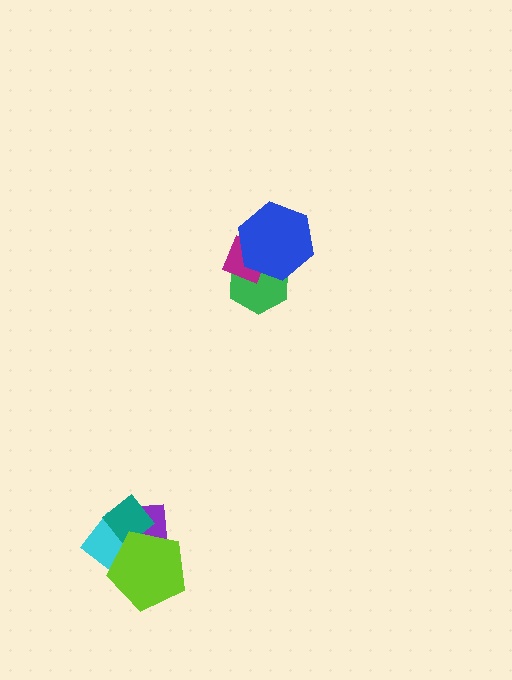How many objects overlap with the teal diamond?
3 objects overlap with the teal diamond.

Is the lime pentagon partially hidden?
No, no other shape covers it.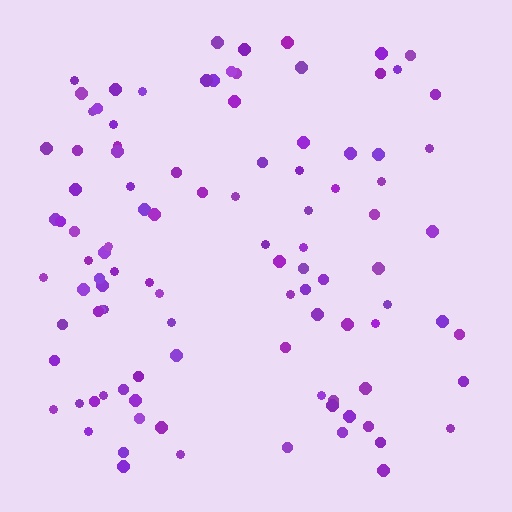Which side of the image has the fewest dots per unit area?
The right.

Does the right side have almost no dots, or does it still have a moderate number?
Still a moderate number, just noticeably fewer than the left.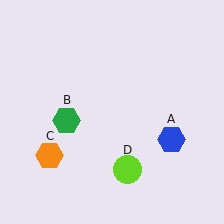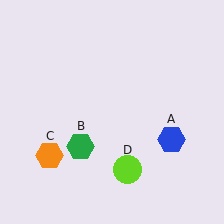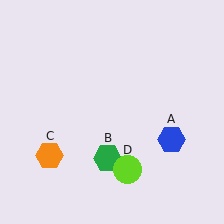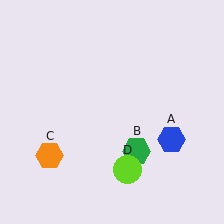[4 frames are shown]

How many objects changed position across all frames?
1 object changed position: green hexagon (object B).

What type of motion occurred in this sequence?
The green hexagon (object B) rotated counterclockwise around the center of the scene.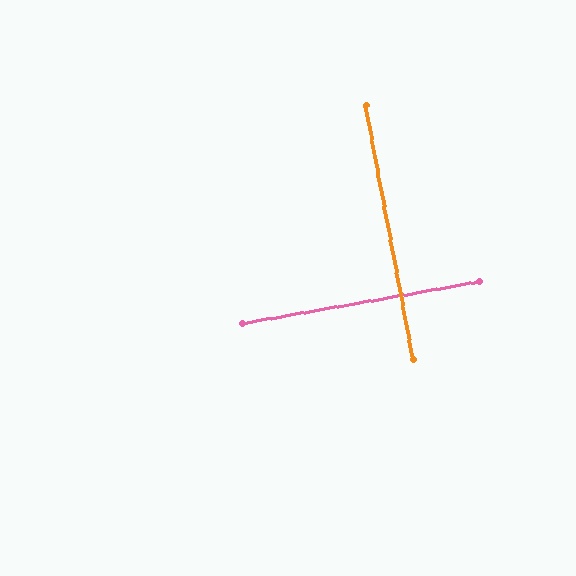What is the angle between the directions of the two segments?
Approximately 90 degrees.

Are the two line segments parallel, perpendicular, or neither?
Perpendicular — they meet at approximately 90°.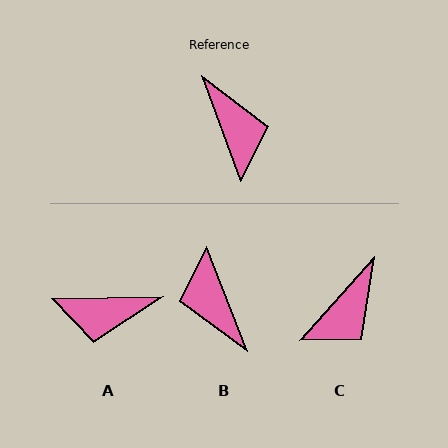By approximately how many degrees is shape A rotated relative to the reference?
Approximately 109 degrees clockwise.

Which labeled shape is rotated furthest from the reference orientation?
B, about 179 degrees away.